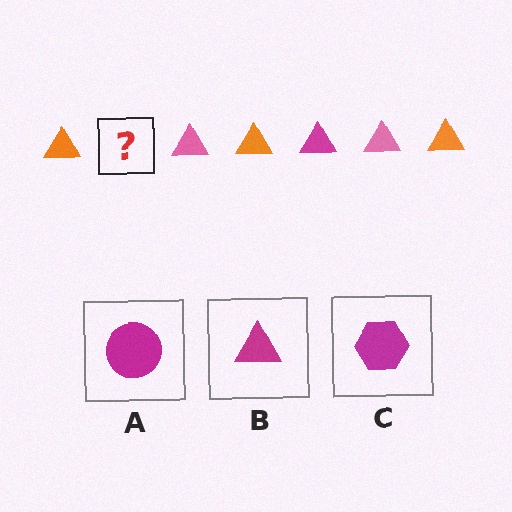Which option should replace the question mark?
Option B.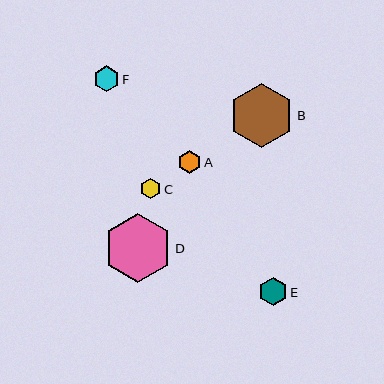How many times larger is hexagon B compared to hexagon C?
Hexagon B is approximately 3.1 times the size of hexagon C.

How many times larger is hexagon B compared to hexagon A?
Hexagon B is approximately 2.9 times the size of hexagon A.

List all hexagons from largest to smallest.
From largest to smallest: D, B, E, F, A, C.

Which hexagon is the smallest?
Hexagon C is the smallest with a size of approximately 21 pixels.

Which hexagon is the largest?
Hexagon D is the largest with a size of approximately 69 pixels.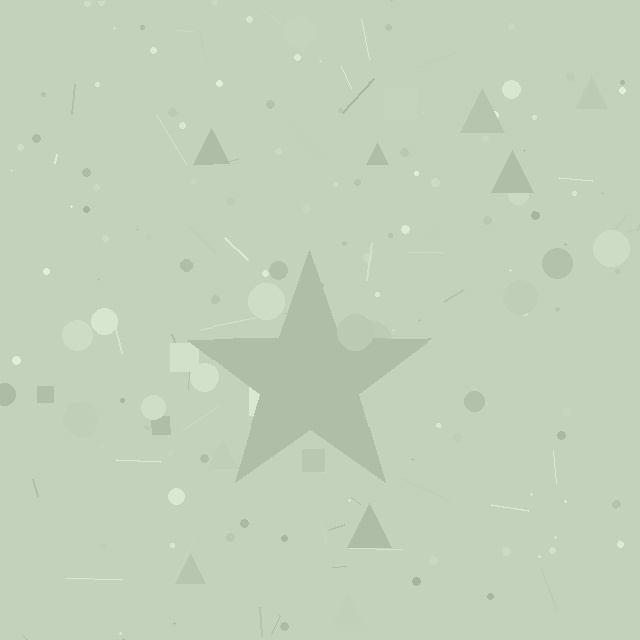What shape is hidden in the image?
A star is hidden in the image.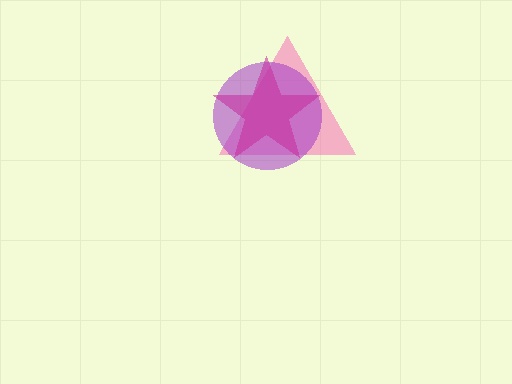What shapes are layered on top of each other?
The layered shapes are: a pink triangle, a purple circle, a magenta star.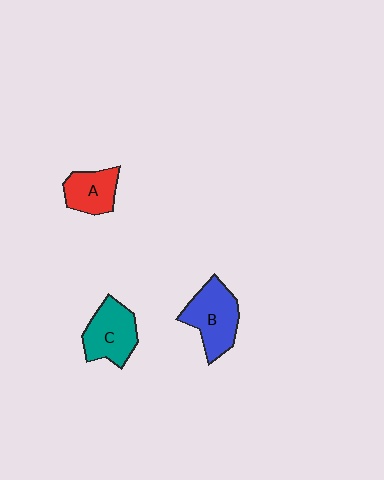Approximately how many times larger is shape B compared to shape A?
Approximately 1.5 times.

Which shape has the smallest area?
Shape A (red).